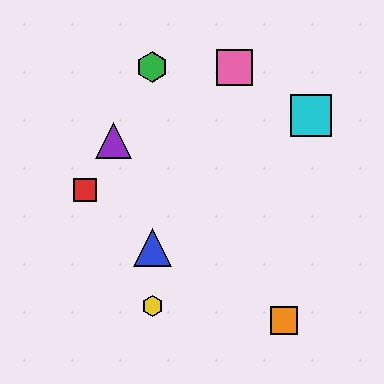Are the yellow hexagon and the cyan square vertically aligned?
No, the yellow hexagon is at x≈152 and the cyan square is at x≈311.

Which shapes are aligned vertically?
The blue triangle, the green hexagon, the yellow hexagon are aligned vertically.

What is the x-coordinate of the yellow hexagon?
The yellow hexagon is at x≈152.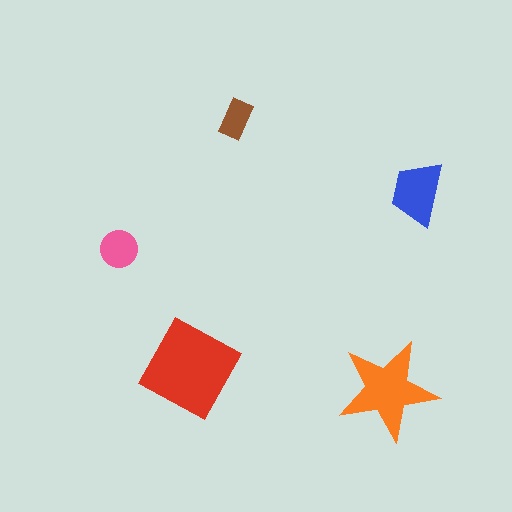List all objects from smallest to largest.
The brown rectangle, the pink circle, the blue trapezoid, the orange star, the red diamond.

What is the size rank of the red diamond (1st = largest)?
1st.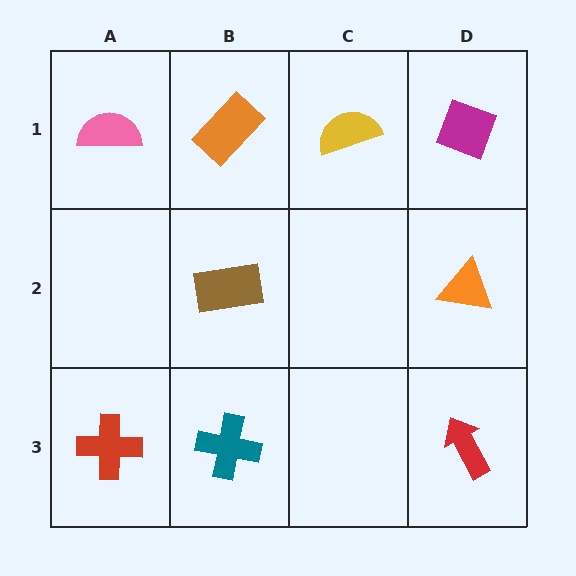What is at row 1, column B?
An orange rectangle.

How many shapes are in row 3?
3 shapes.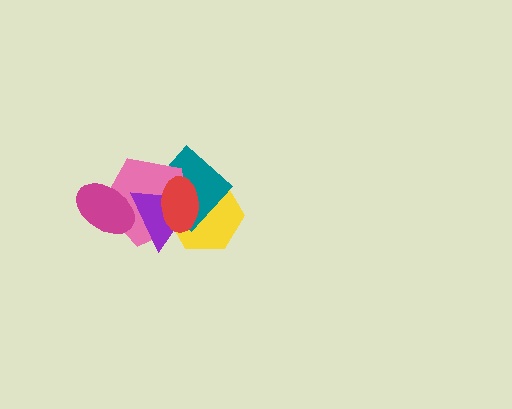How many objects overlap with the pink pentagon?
5 objects overlap with the pink pentagon.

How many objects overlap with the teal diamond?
4 objects overlap with the teal diamond.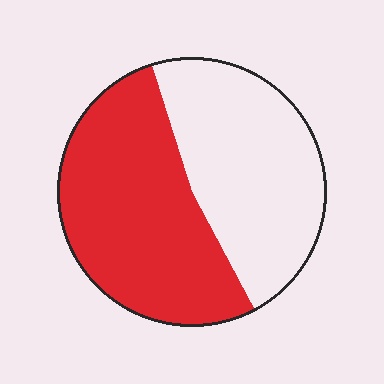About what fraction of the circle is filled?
About one half (1/2).